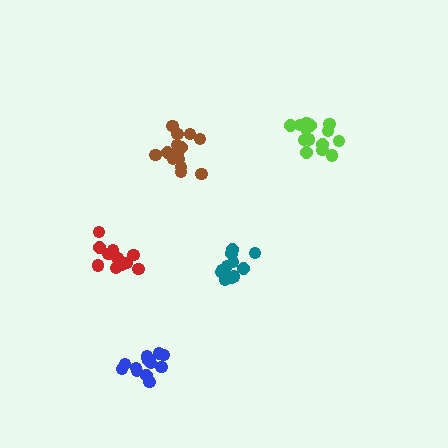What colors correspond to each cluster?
The clusters are colored: blue, teal, lime, red, brown.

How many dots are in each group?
Group 1: 13 dots, Group 2: 12 dots, Group 3: 14 dots, Group 4: 11 dots, Group 5: 15 dots (65 total).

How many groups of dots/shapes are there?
There are 5 groups.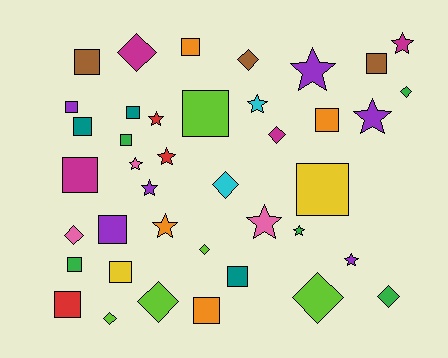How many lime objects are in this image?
There are 5 lime objects.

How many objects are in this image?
There are 40 objects.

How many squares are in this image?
There are 17 squares.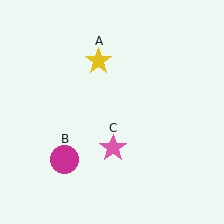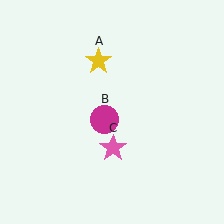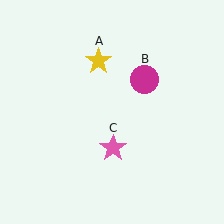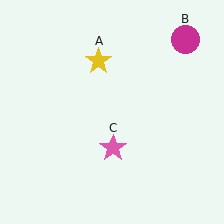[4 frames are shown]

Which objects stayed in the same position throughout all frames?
Yellow star (object A) and pink star (object C) remained stationary.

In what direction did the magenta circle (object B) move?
The magenta circle (object B) moved up and to the right.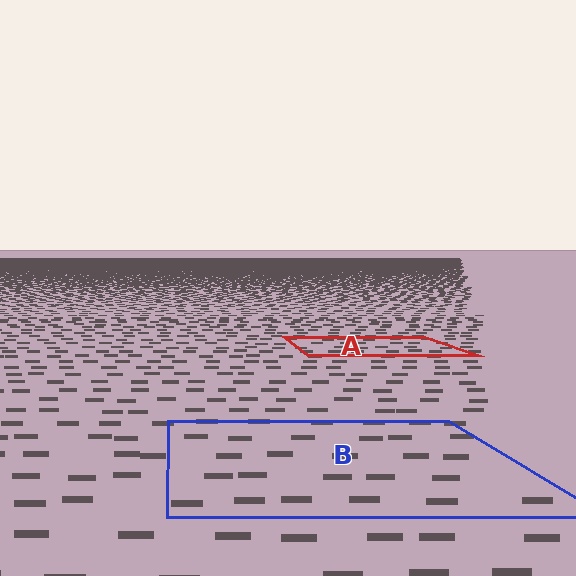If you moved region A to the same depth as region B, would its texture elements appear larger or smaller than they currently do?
They would appear larger. At a closer depth, the same texture elements are projected at a bigger on-screen size.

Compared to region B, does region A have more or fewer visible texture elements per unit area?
Region A has more texture elements per unit area — they are packed more densely because it is farther away.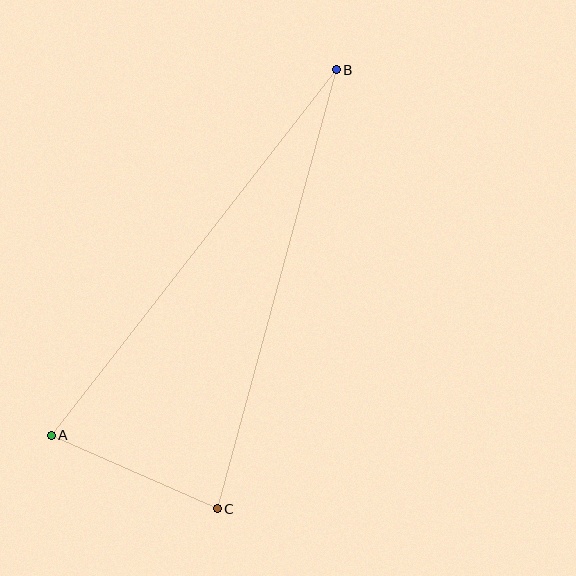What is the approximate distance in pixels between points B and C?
The distance between B and C is approximately 455 pixels.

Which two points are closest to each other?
Points A and C are closest to each other.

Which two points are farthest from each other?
Points A and B are farthest from each other.